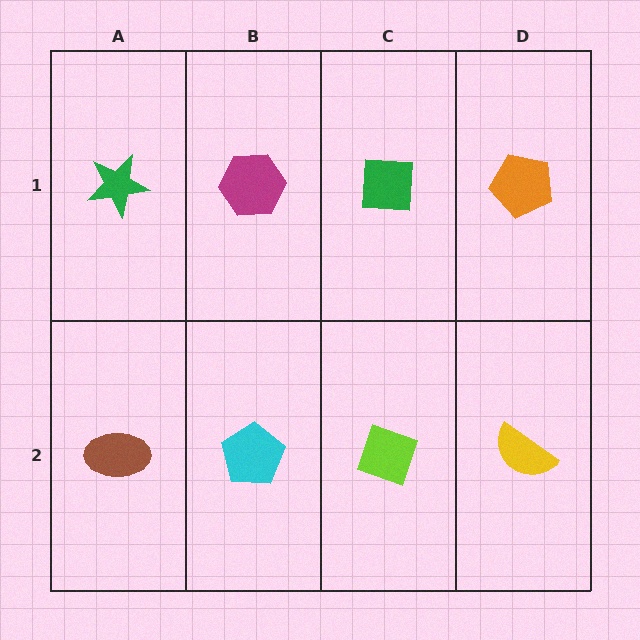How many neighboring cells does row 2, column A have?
2.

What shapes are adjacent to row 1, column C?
A lime diamond (row 2, column C), a magenta hexagon (row 1, column B), an orange pentagon (row 1, column D).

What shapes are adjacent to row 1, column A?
A brown ellipse (row 2, column A), a magenta hexagon (row 1, column B).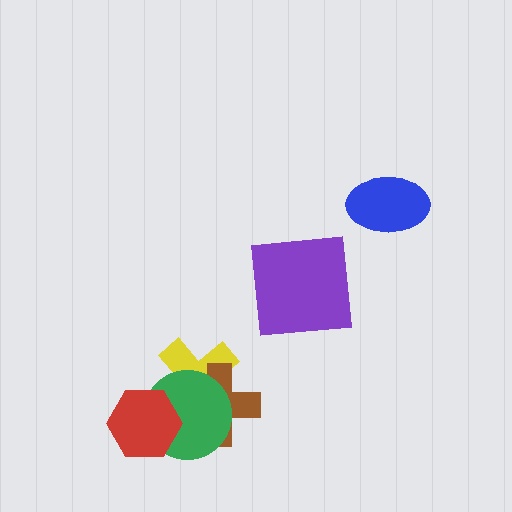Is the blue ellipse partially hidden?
No, no other shape covers it.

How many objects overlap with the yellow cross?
3 objects overlap with the yellow cross.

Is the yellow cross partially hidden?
Yes, it is partially covered by another shape.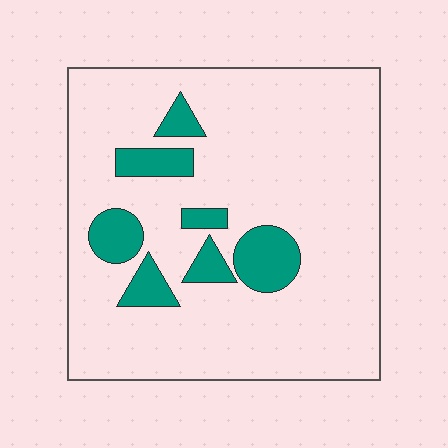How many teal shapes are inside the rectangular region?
7.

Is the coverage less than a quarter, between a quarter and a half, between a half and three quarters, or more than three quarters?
Less than a quarter.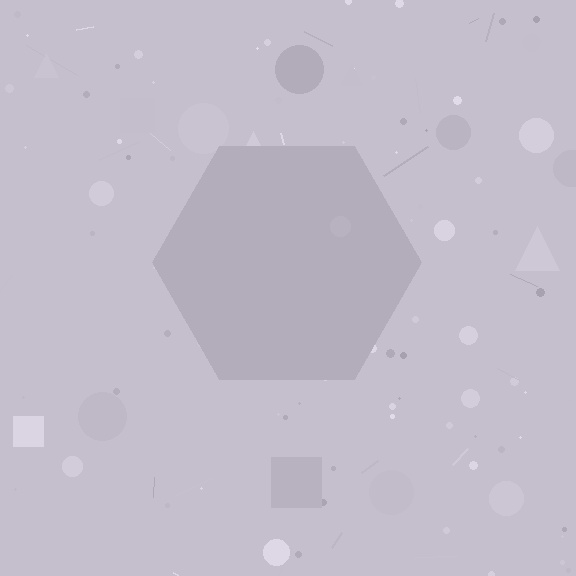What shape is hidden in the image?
A hexagon is hidden in the image.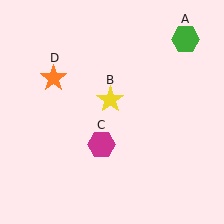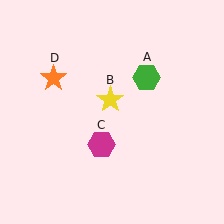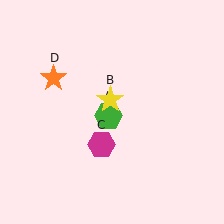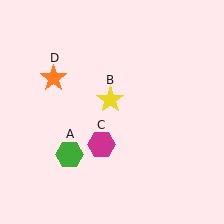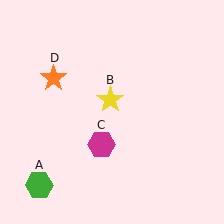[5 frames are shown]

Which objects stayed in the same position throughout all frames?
Yellow star (object B) and magenta hexagon (object C) and orange star (object D) remained stationary.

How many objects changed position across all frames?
1 object changed position: green hexagon (object A).